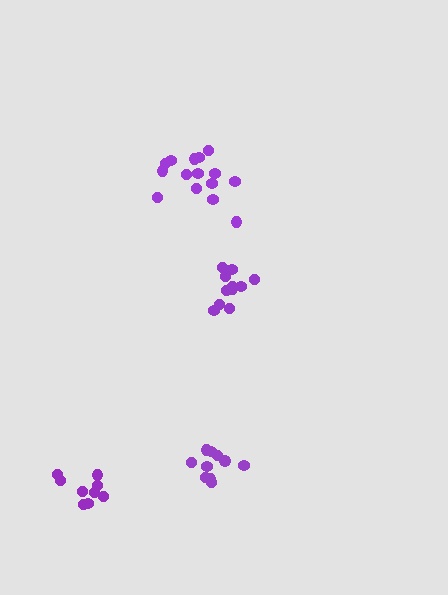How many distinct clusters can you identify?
There are 4 distinct clusters.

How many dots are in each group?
Group 1: 15 dots, Group 2: 11 dots, Group 3: 10 dots, Group 4: 9 dots (45 total).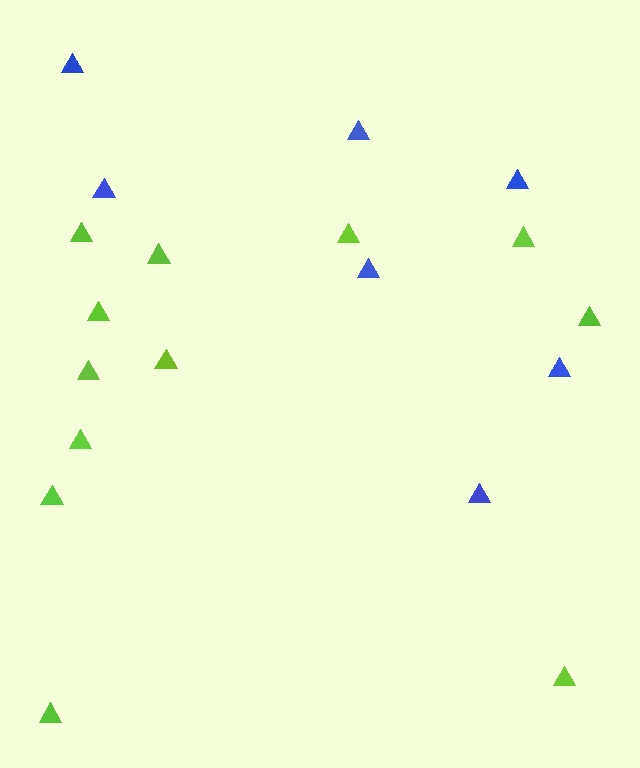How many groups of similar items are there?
There are 2 groups: one group of lime triangles (12) and one group of blue triangles (7).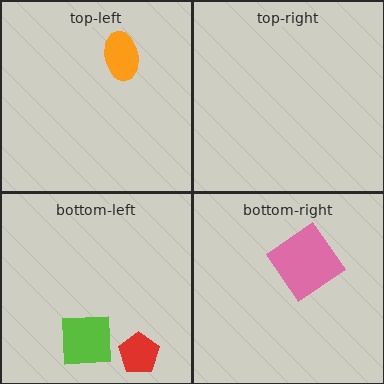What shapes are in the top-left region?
The orange ellipse.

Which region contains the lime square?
The bottom-left region.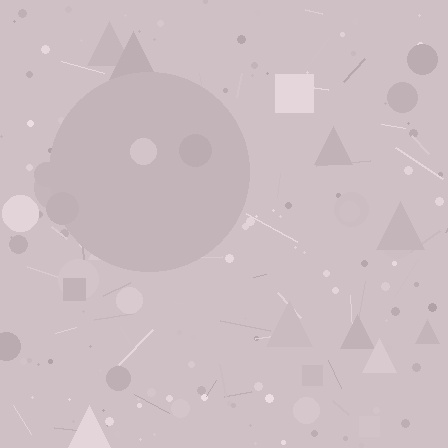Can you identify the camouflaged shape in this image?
The camouflaged shape is a circle.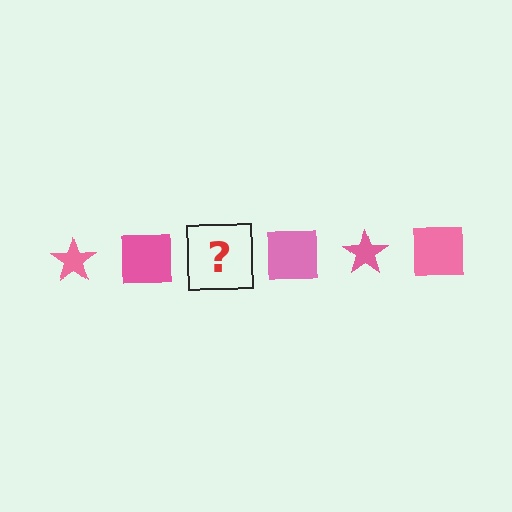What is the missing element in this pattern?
The missing element is a pink star.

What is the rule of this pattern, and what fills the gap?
The rule is that the pattern cycles through star, square shapes in pink. The gap should be filled with a pink star.